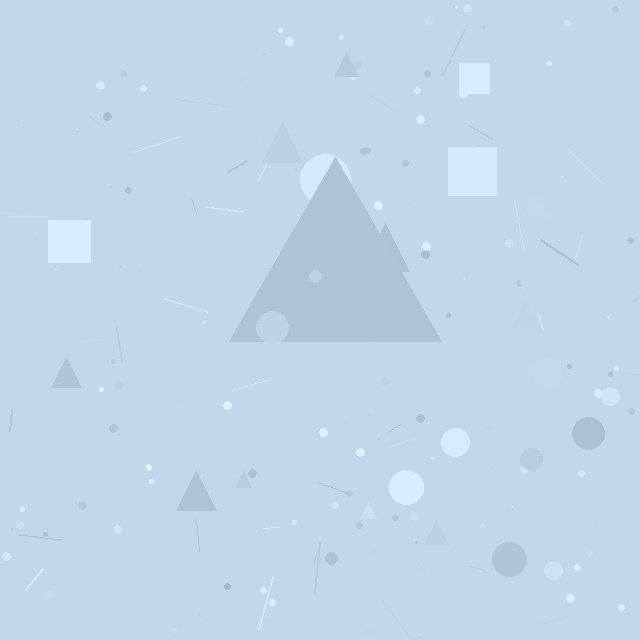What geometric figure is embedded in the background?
A triangle is embedded in the background.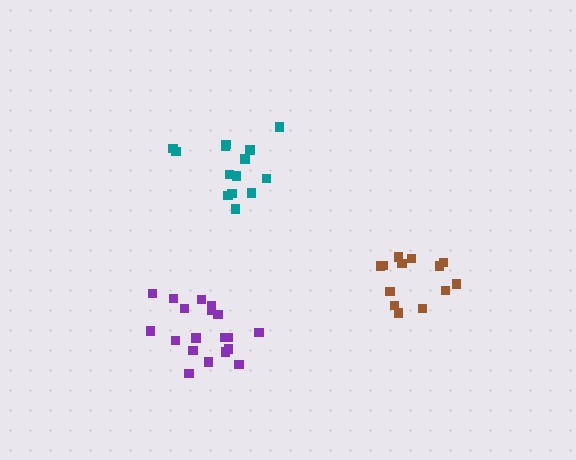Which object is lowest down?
The purple cluster is bottommost.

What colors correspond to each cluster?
The clusters are colored: purple, brown, teal.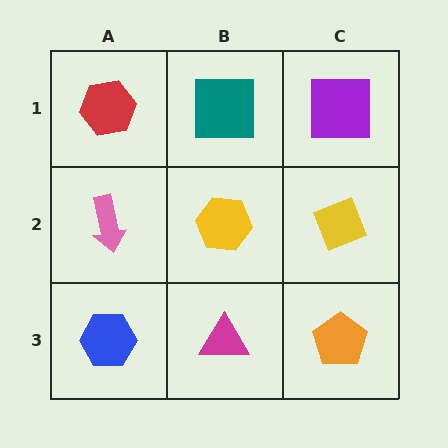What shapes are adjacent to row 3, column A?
A pink arrow (row 2, column A), a magenta triangle (row 3, column B).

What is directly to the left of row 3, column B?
A blue hexagon.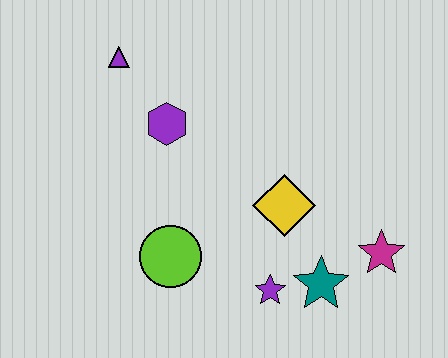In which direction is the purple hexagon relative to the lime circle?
The purple hexagon is above the lime circle.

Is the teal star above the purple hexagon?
No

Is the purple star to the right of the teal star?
No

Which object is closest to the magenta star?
The teal star is closest to the magenta star.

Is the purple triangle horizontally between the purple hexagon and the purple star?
No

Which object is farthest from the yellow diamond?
The purple triangle is farthest from the yellow diamond.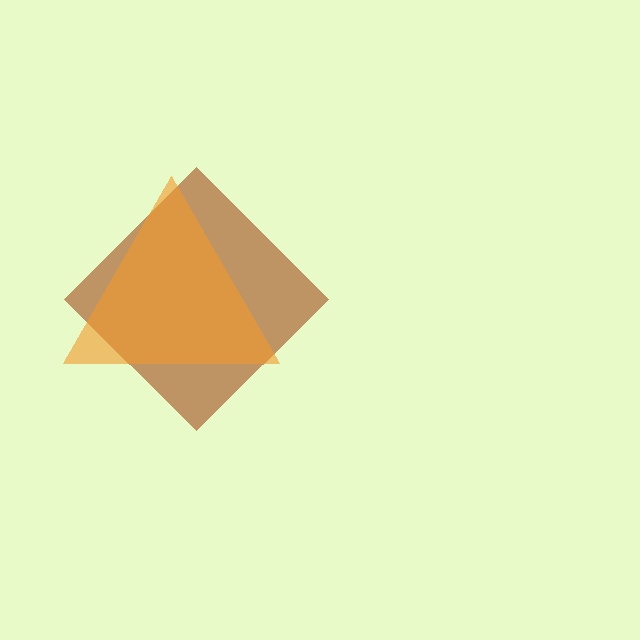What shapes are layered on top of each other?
The layered shapes are: a brown diamond, an orange triangle.